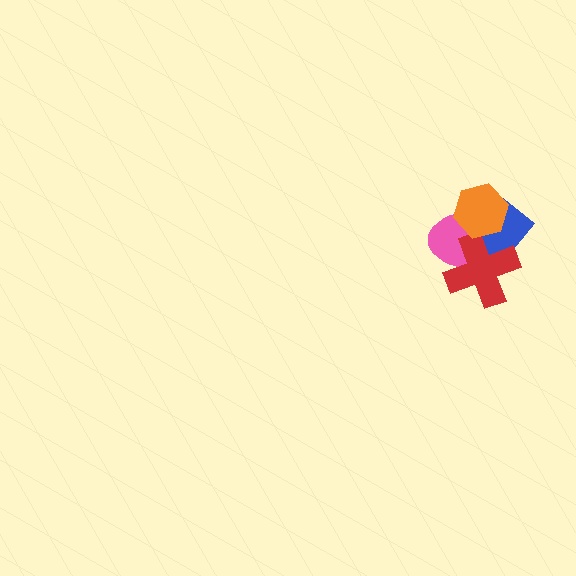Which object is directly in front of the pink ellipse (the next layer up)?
The blue rectangle is directly in front of the pink ellipse.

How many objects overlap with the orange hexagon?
3 objects overlap with the orange hexagon.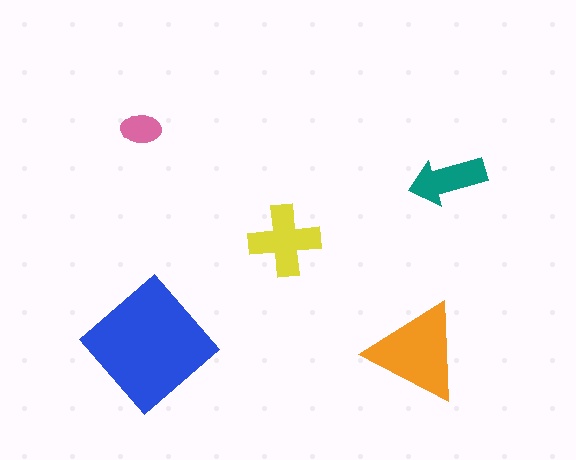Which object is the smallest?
The pink ellipse.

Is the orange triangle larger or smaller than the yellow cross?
Larger.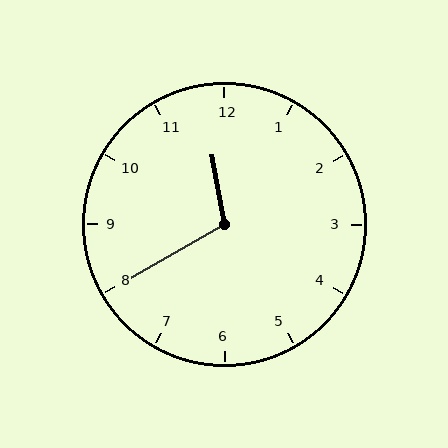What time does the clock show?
11:40.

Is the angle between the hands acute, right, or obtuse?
It is obtuse.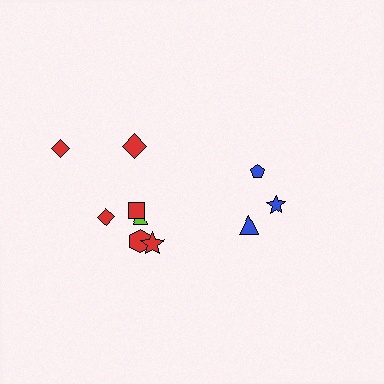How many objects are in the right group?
There are 3 objects.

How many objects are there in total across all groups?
There are 10 objects.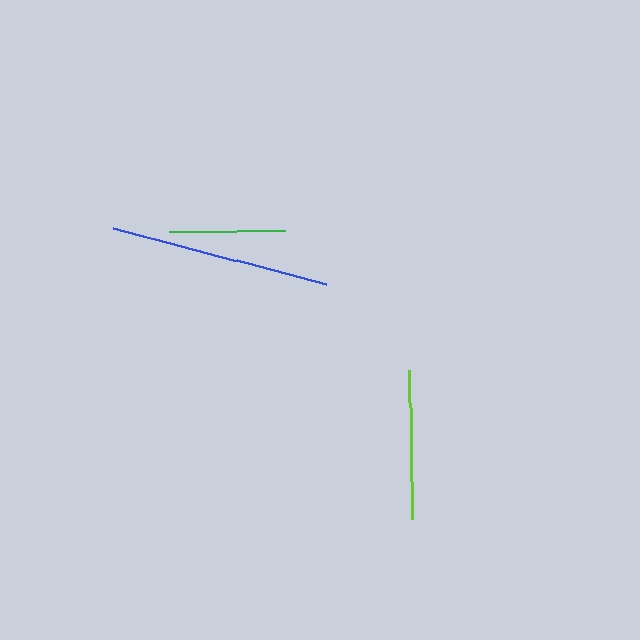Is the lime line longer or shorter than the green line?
The lime line is longer than the green line.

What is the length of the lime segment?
The lime segment is approximately 148 pixels long.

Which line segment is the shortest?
The green line is the shortest at approximately 116 pixels.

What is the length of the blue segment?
The blue segment is approximately 219 pixels long.